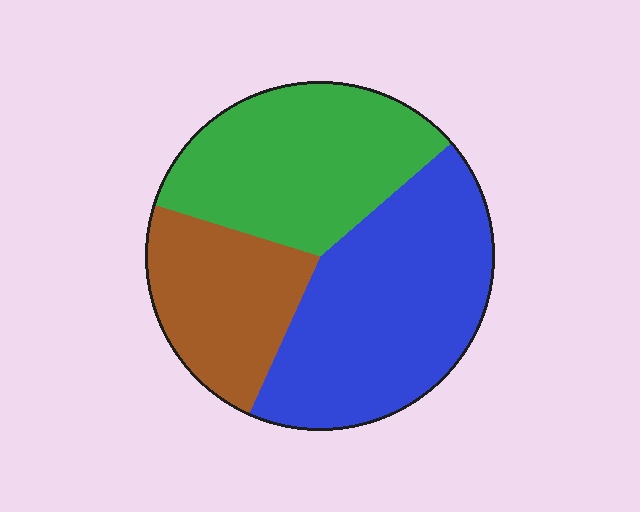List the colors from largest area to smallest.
From largest to smallest: blue, green, brown.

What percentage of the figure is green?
Green takes up between a quarter and a half of the figure.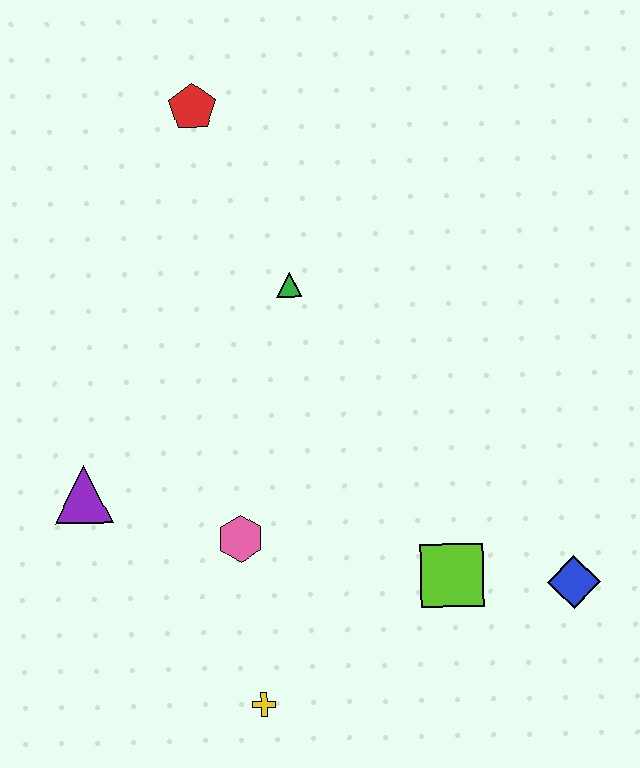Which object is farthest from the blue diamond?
The red pentagon is farthest from the blue diamond.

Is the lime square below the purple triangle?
Yes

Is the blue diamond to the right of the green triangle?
Yes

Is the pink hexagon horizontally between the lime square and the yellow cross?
No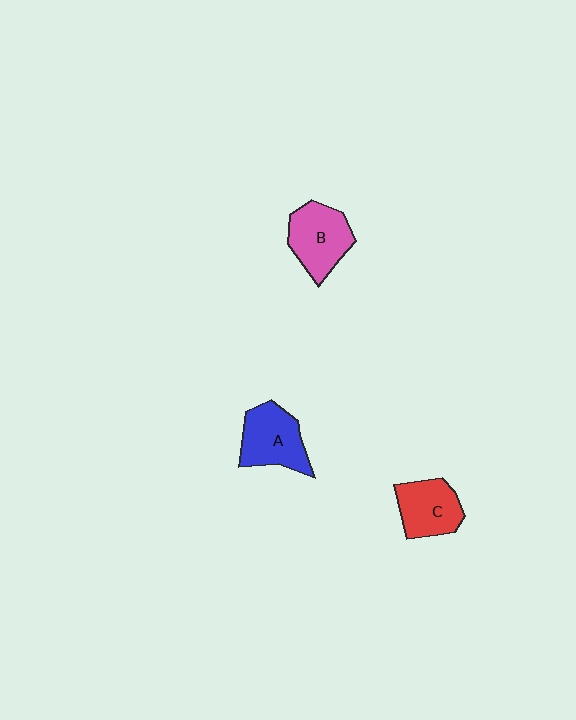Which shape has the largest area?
Shape B (pink).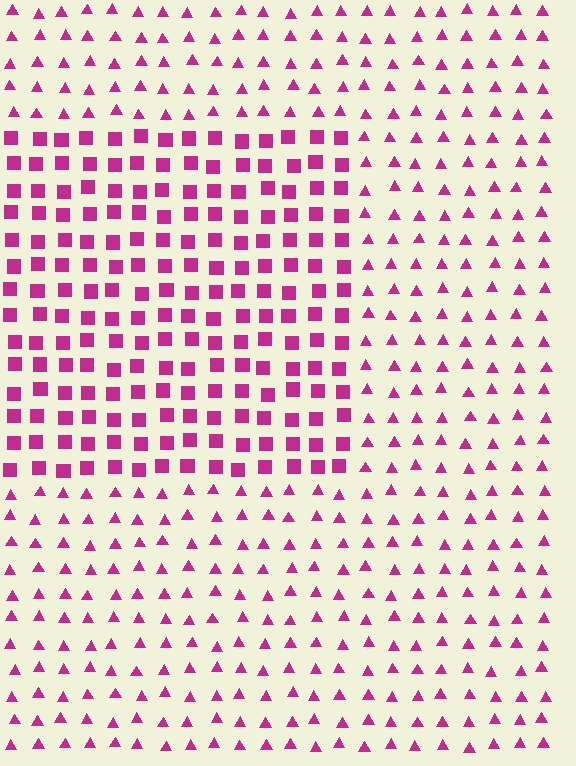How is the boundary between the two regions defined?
The boundary is defined by a change in element shape: squares inside vs. triangles outside. All elements share the same color and spacing.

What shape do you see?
I see a rectangle.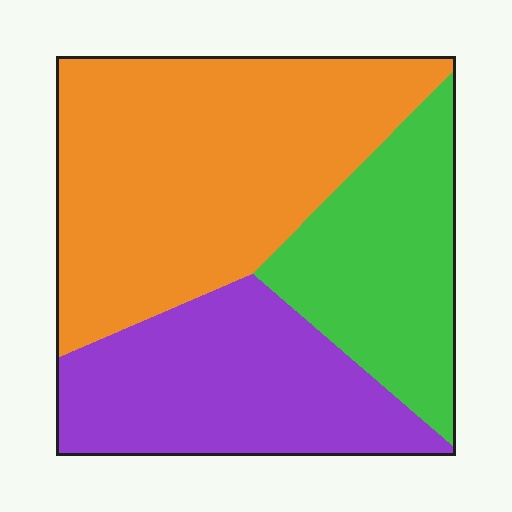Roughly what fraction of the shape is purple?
Purple covers around 30% of the shape.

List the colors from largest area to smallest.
From largest to smallest: orange, purple, green.